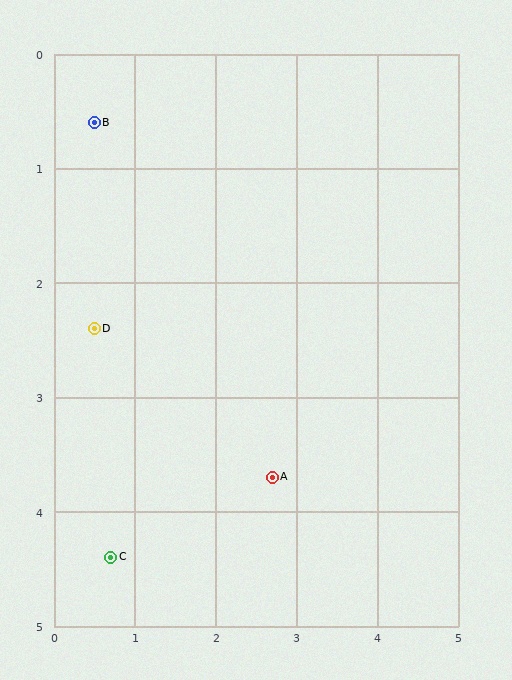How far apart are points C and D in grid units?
Points C and D are about 2.0 grid units apart.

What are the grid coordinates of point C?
Point C is at approximately (0.7, 4.4).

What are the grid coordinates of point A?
Point A is at approximately (2.7, 3.7).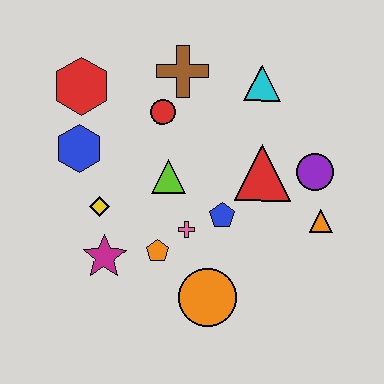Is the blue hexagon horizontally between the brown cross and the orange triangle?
No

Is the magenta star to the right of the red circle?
No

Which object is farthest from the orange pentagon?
The cyan triangle is farthest from the orange pentagon.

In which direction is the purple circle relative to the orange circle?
The purple circle is above the orange circle.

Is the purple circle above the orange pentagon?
Yes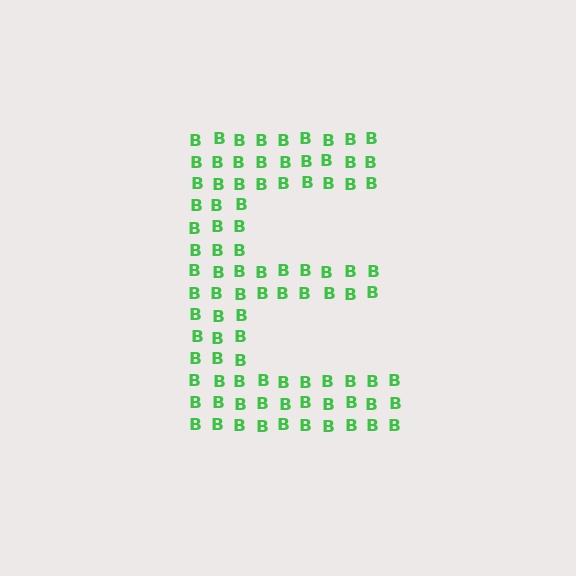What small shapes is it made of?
It is made of small letter B's.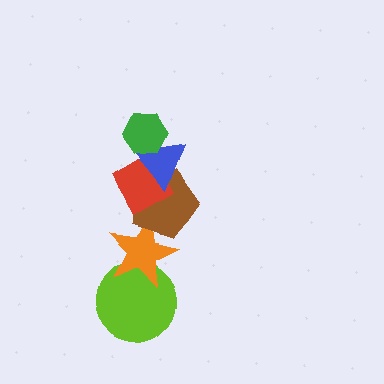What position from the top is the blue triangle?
The blue triangle is 2nd from the top.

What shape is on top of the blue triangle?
The green hexagon is on top of the blue triangle.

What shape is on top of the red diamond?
The blue triangle is on top of the red diamond.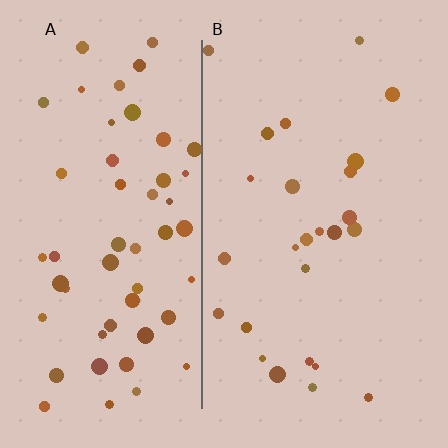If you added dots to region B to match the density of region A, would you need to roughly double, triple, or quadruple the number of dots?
Approximately double.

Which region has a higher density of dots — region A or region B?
A (the left).